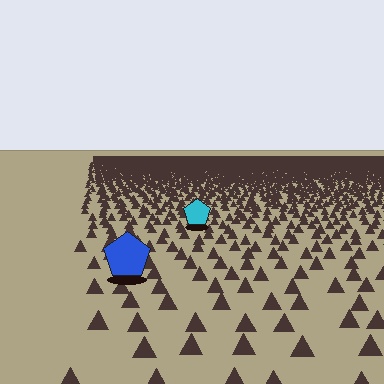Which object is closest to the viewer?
The blue pentagon is closest. The texture marks near it are larger and more spread out.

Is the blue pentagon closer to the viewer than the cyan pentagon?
Yes. The blue pentagon is closer — you can tell from the texture gradient: the ground texture is coarser near it.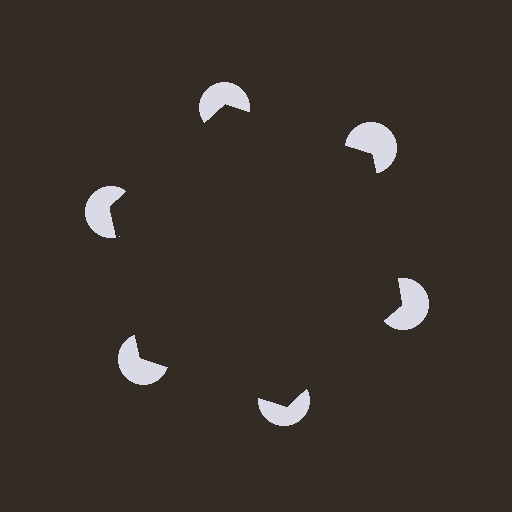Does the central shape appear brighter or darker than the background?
It typically appears slightly darker than the background, even though no actual brightness change is drawn.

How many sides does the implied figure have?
6 sides.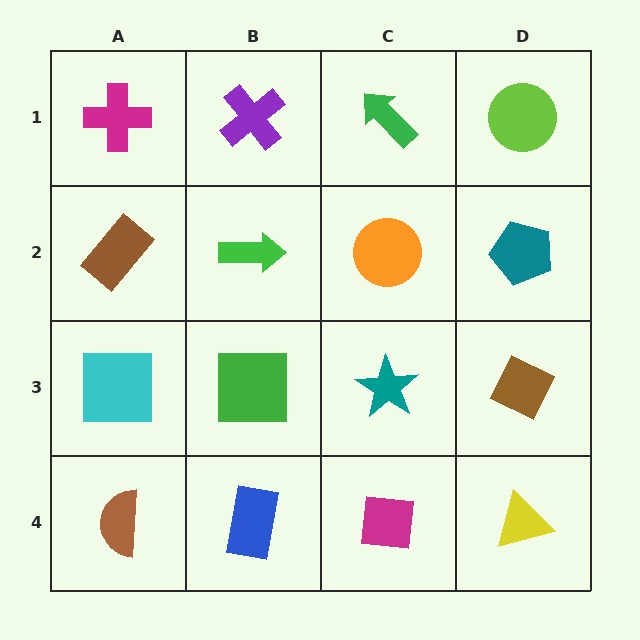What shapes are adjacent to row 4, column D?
A brown diamond (row 3, column D), a magenta square (row 4, column C).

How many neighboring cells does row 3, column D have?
3.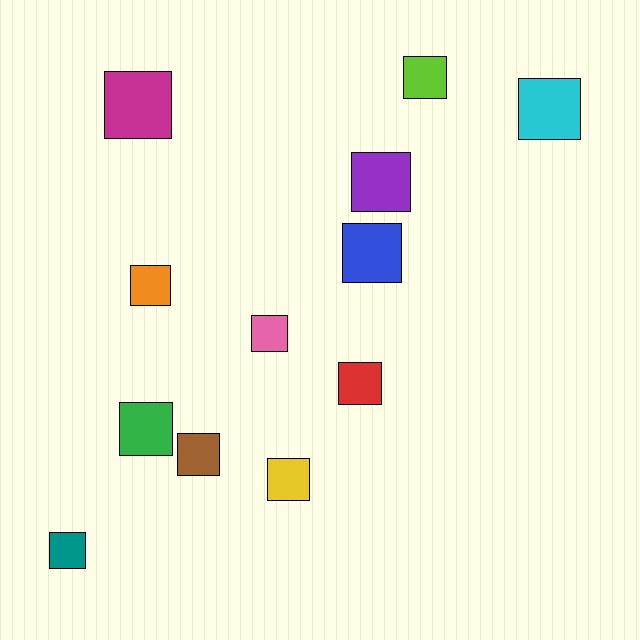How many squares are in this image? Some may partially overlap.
There are 12 squares.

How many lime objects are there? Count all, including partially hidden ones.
There is 1 lime object.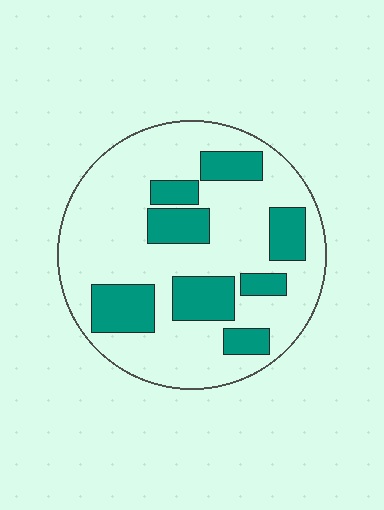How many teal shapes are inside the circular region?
8.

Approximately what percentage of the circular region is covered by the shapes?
Approximately 25%.